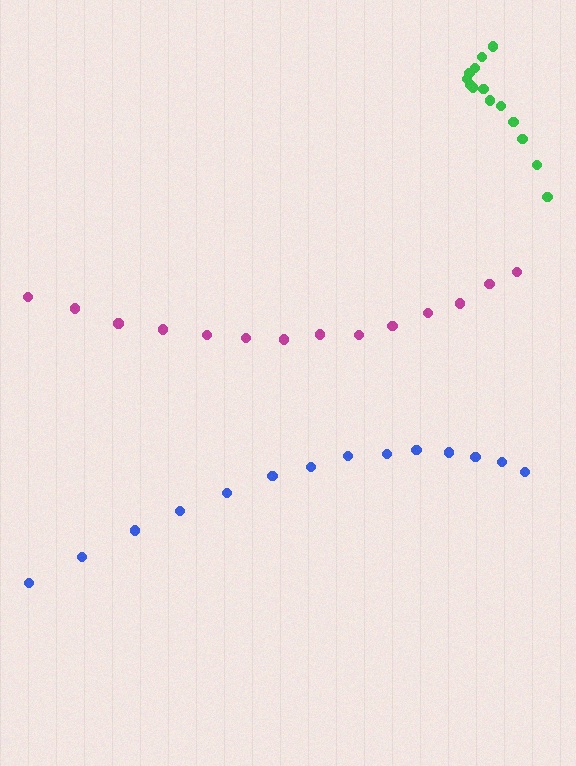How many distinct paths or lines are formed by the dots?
There are 3 distinct paths.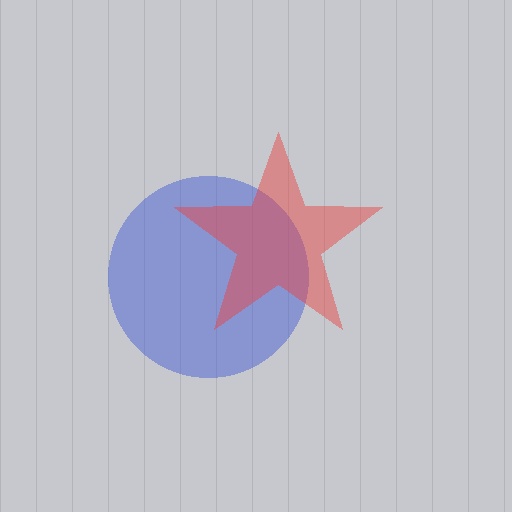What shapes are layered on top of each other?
The layered shapes are: a blue circle, a red star.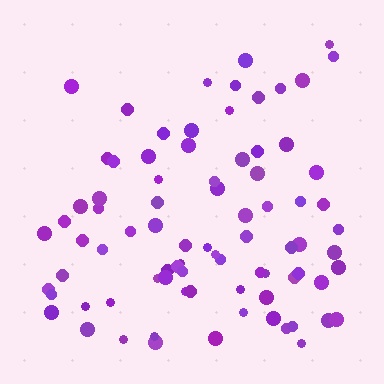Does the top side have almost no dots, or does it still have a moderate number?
Still a moderate number, just noticeably fewer than the bottom.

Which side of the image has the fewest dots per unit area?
The top.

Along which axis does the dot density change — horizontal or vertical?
Vertical.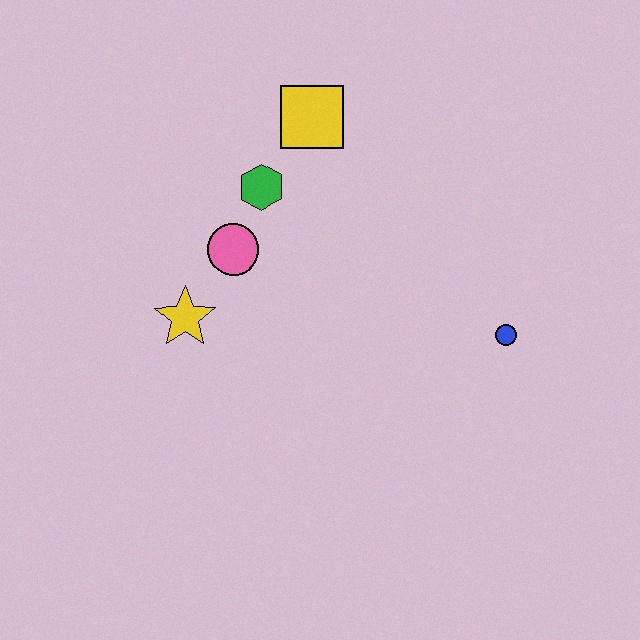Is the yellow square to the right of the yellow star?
Yes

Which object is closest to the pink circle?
The green hexagon is closest to the pink circle.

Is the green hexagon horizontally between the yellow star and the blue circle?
Yes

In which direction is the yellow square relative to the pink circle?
The yellow square is above the pink circle.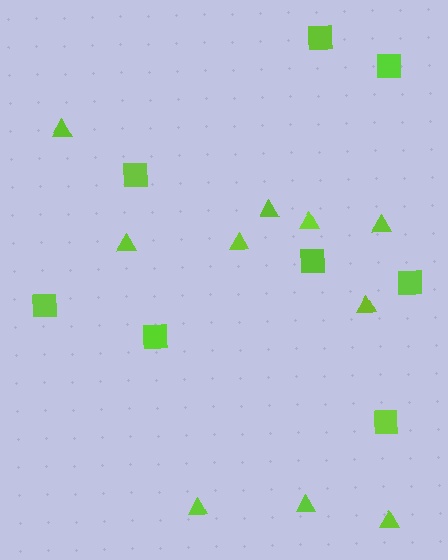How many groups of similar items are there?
There are 2 groups: one group of triangles (10) and one group of squares (8).